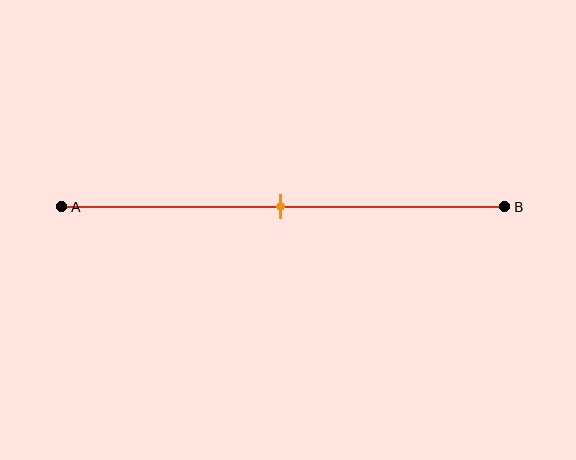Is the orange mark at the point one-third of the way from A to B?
No, the mark is at about 50% from A, not at the 33% one-third point.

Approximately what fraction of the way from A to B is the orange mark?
The orange mark is approximately 50% of the way from A to B.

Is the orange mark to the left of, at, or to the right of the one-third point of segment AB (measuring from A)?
The orange mark is to the right of the one-third point of segment AB.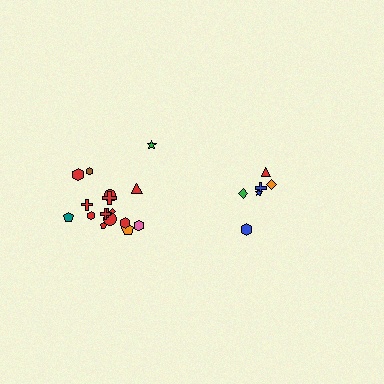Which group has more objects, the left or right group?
The left group.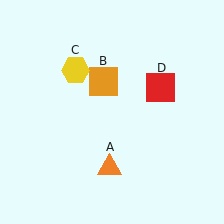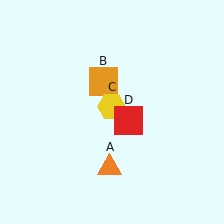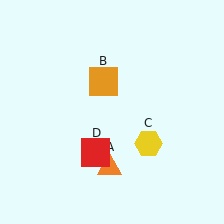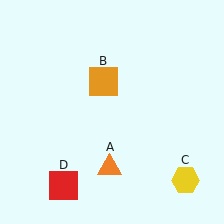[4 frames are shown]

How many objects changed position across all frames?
2 objects changed position: yellow hexagon (object C), red square (object D).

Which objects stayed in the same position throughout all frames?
Orange triangle (object A) and orange square (object B) remained stationary.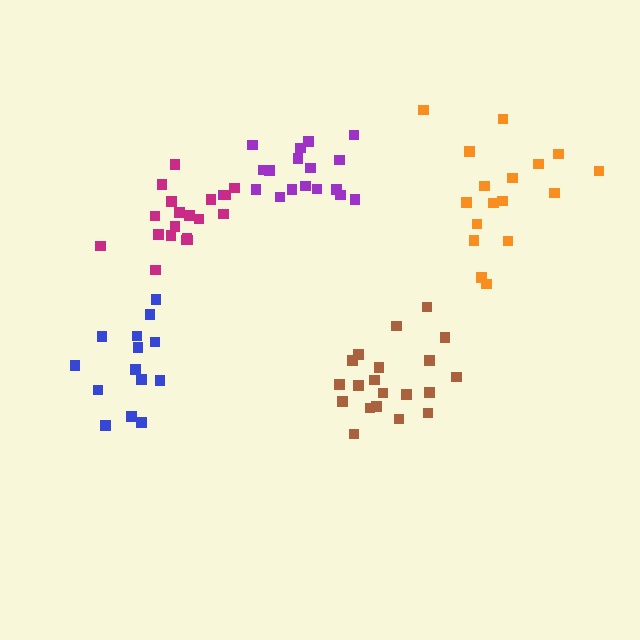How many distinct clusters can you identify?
There are 5 distinct clusters.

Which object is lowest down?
The brown cluster is bottommost.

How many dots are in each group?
Group 1: 18 dots, Group 2: 15 dots, Group 3: 20 dots, Group 4: 19 dots, Group 5: 17 dots (89 total).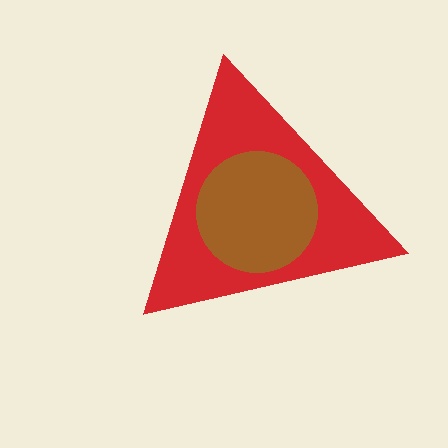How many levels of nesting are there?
2.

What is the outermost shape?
The red triangle.